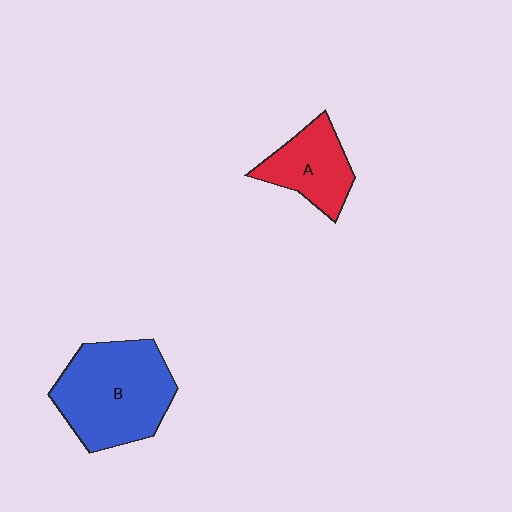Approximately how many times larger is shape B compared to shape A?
Approximately 1.8 times.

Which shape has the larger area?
Shape B (blue).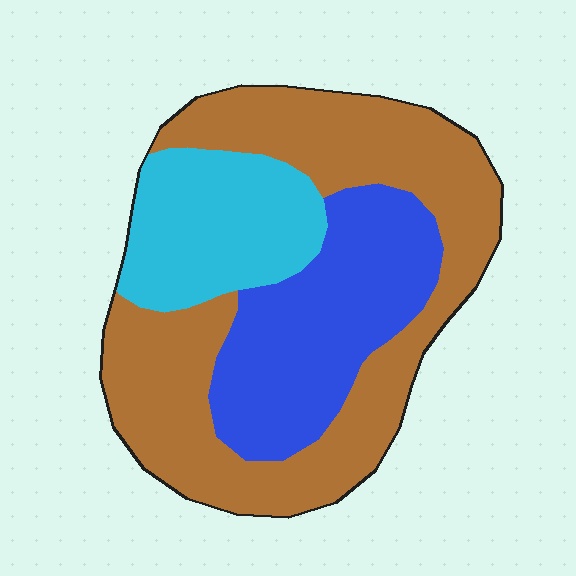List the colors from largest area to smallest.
From largest to smallest: brown, blue, cyan.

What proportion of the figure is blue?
Blue takes up between a quarter and a half of the figure.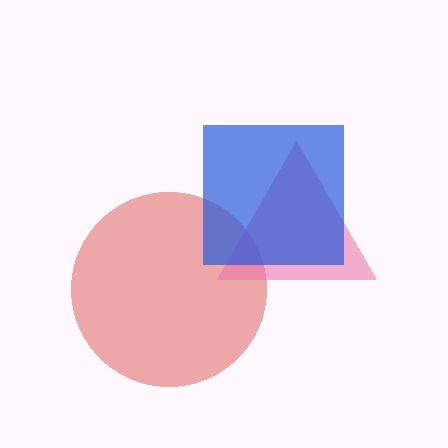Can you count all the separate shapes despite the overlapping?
Yes, there are 3 separate shapes.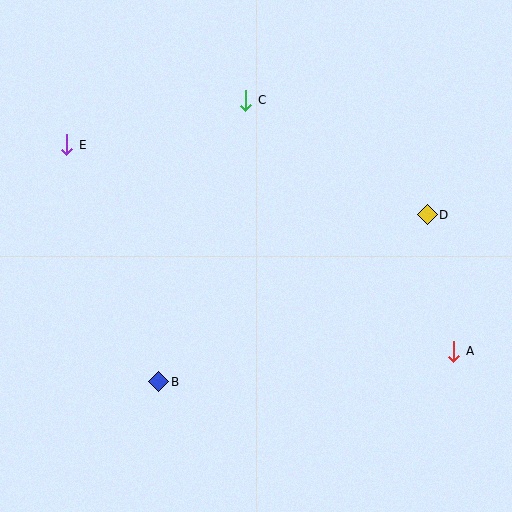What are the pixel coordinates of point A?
Point A is at (454, 352).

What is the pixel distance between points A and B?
The distance between A and B is 296 pixels.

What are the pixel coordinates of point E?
Point E is at (67, 145).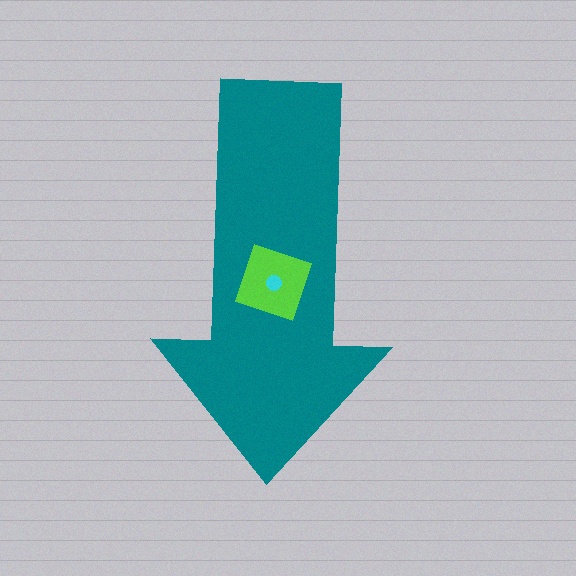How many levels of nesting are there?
3.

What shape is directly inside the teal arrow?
The lime square.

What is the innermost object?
The cyan circle.